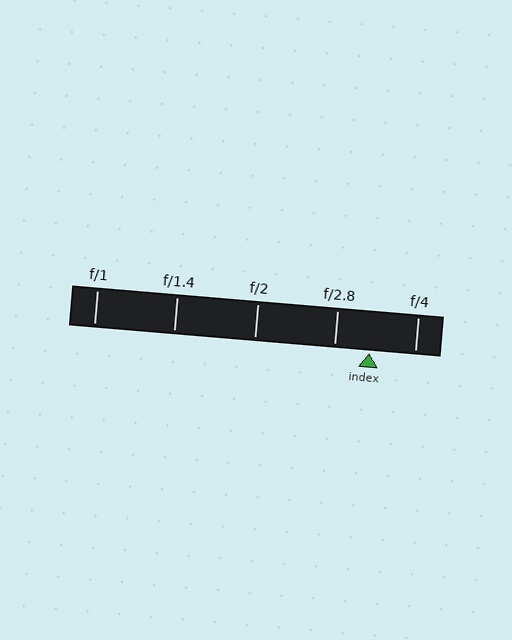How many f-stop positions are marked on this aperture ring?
There are 5 f-stop positions marked.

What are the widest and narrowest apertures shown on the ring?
The widest aperture shown is f/1 and the narrowest is f/4.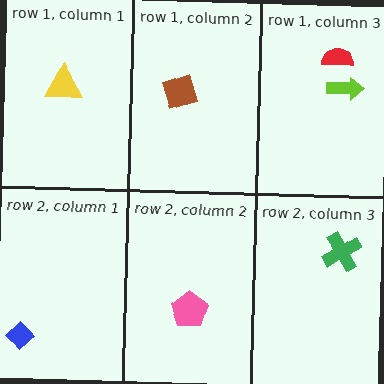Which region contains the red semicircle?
The row 1, column 3 region.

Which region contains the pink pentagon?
The row 2, column 2 region.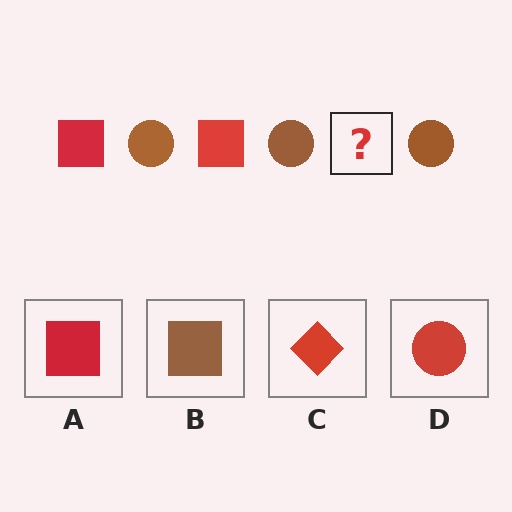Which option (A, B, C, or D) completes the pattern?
A.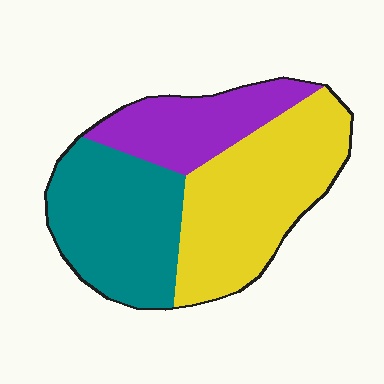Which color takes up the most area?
Yellow, at roughly 40%.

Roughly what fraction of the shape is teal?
Teal takes up about one third (1/3) of the shape.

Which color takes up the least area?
Purple, at roughly 20%.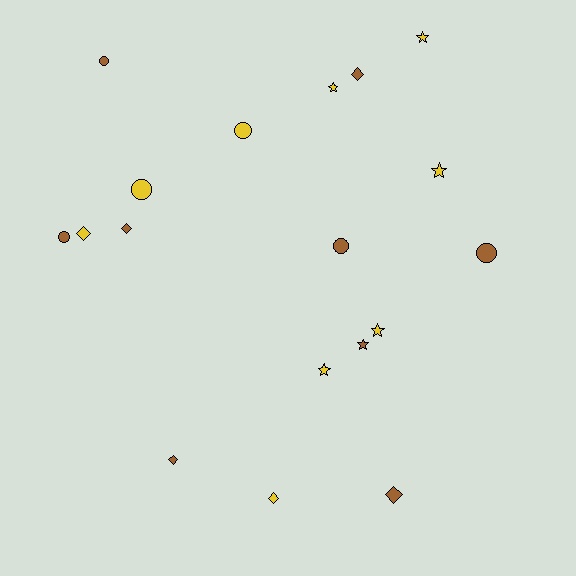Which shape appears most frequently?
Diamond, with 6 objects.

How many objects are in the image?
There are 18 objects.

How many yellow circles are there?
There are 2 yellow circles.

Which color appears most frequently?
Brown, with 9 objects.